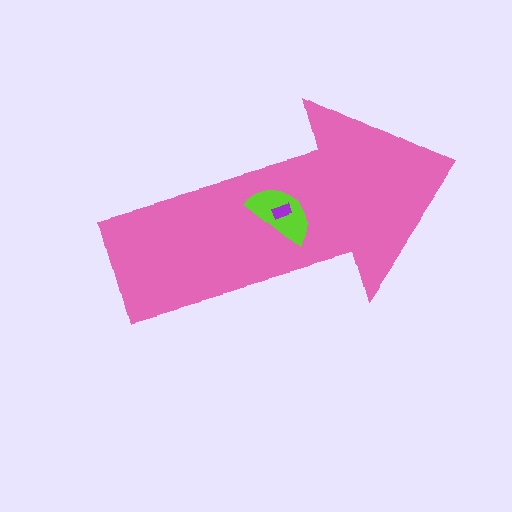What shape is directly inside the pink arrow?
The lime semicircle.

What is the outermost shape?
The pink arrow.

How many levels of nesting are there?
3.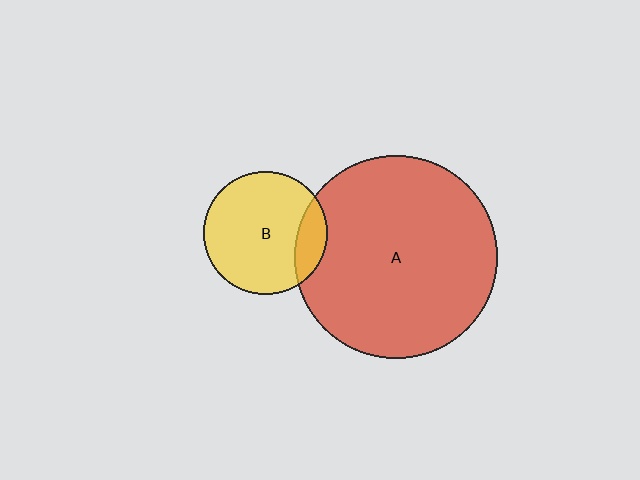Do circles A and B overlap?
Yes.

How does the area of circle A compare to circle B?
Approximately 2.7 times.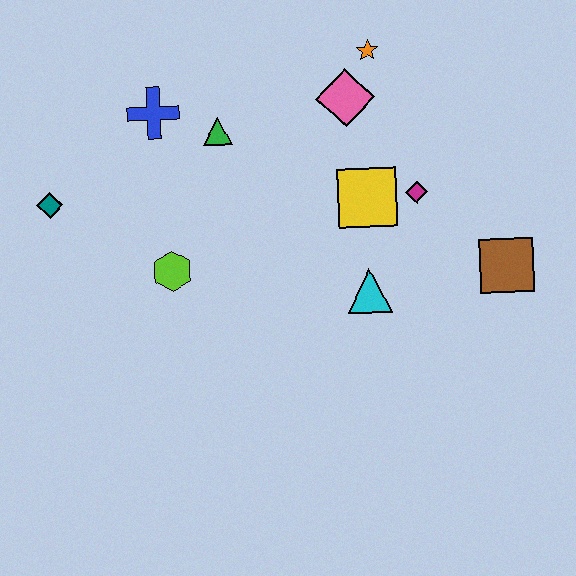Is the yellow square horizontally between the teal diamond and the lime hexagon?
No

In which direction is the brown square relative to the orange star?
The brown square is below the orange star.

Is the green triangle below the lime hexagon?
No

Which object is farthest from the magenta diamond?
The teal diamond is farthest from the magenta diamond.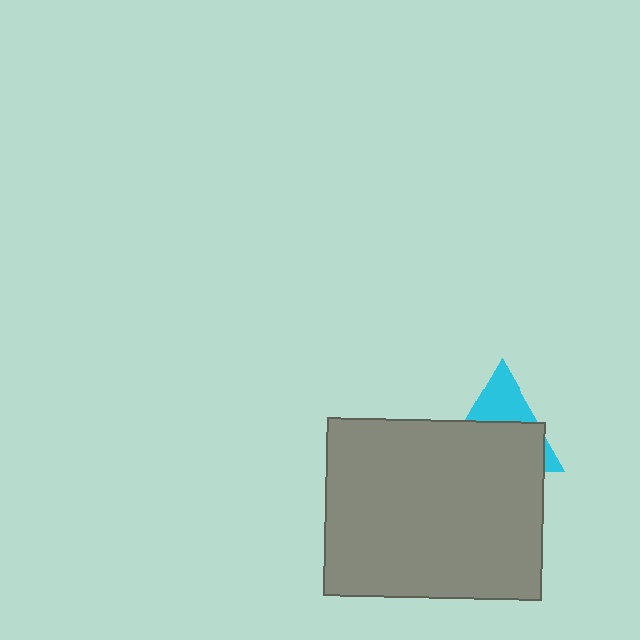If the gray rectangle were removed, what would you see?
You would see the complete cyan triangle.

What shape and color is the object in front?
The object in front is a gray rectangle.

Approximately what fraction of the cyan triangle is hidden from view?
Roughly 63% of the cyan triangle is hidden behind the gray rectangle.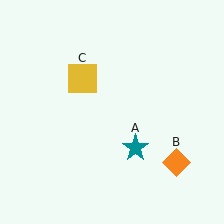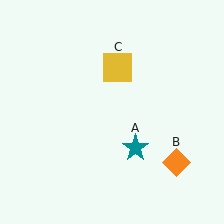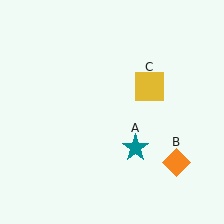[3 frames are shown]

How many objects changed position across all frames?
1 object changed position: yellow square (object C).